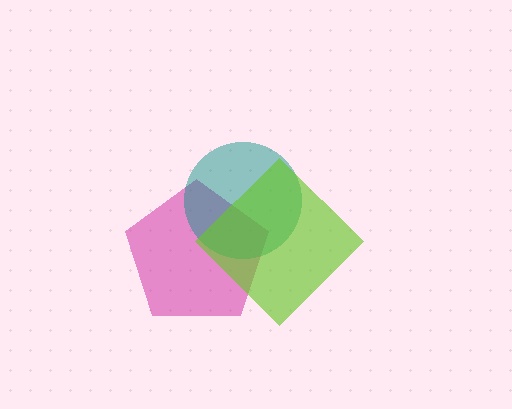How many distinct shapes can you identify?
There are 3 distinct shapes: a magenta pentagon, a teal circle, a lime diamond.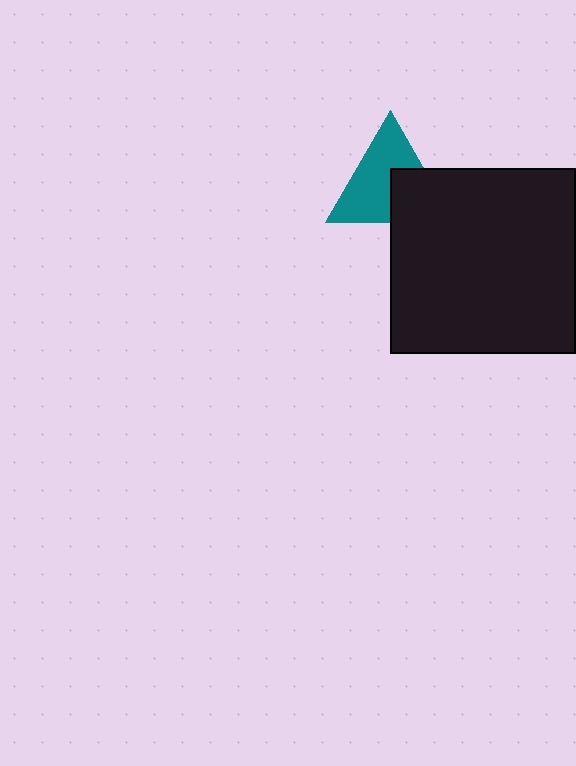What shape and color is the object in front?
The object in front is a black square.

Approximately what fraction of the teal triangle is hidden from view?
Roughly 38% of the teal triangle is hidden behind the black square.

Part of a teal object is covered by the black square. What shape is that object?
It is a triangle.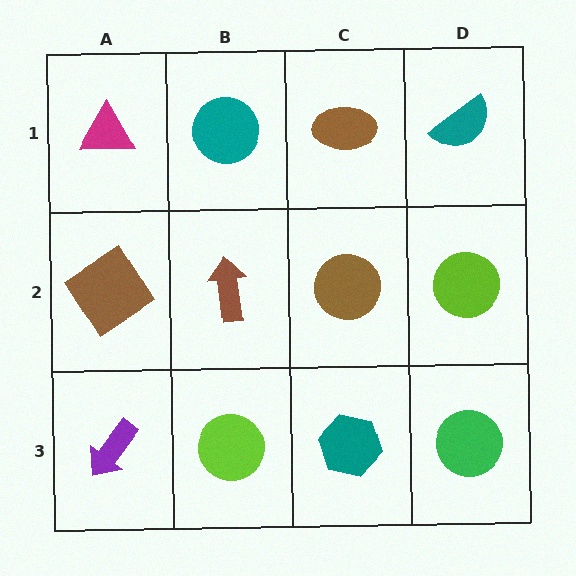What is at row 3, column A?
A purple arrow.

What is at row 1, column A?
A magenta triangle.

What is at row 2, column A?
A brown diamond.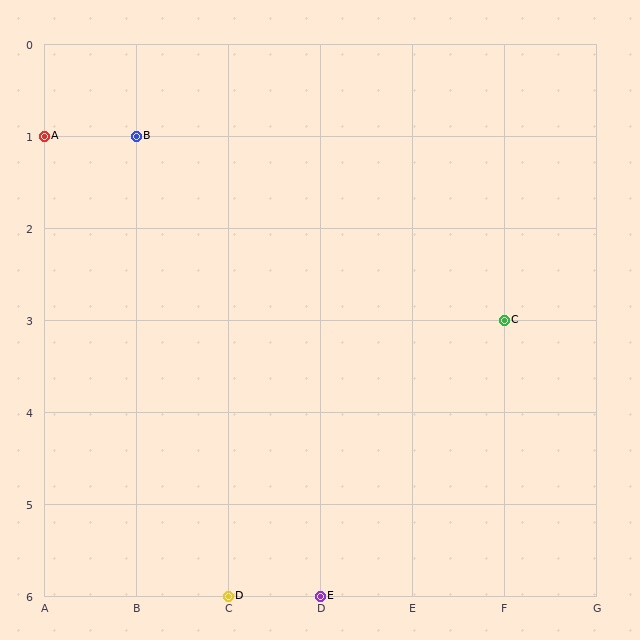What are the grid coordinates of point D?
Point D is at grid coordinates (C, 6).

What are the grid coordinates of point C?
Point C is at grid coordinates (F, 3).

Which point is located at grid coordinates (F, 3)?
Point C is at (F, 3).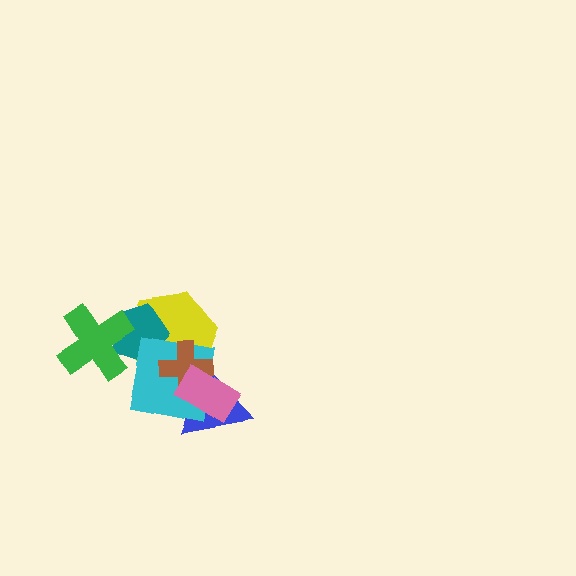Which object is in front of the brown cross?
The pink rectangle is in front of the brown cross.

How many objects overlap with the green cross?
2 objects overlap with the green cross.